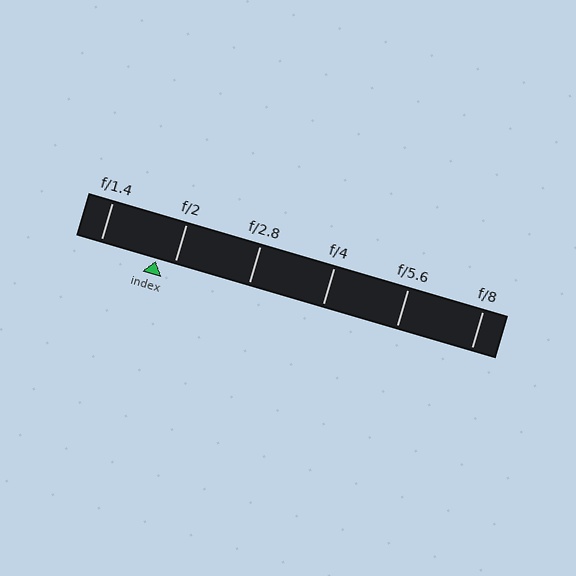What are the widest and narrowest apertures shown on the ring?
The widest aperture shown is f/1.4 and the narrowest is f/8.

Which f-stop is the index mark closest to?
The index mark is closest to f/2.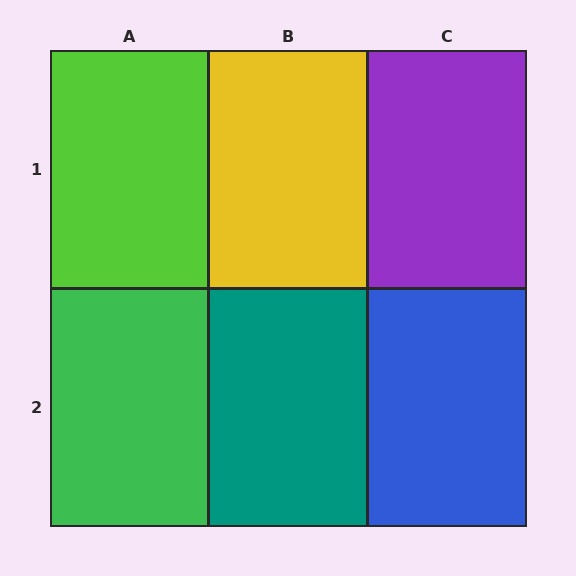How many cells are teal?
1 cell is teal.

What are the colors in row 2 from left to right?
Green, teal, blue.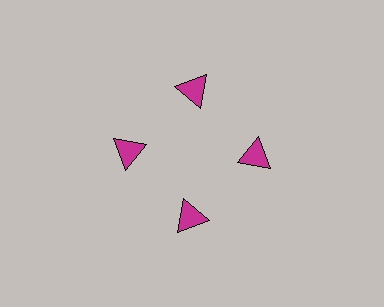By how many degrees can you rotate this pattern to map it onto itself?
The pattern maps onto itself every 90 degrees of rotation.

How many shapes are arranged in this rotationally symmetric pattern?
There are 4 shapes, arranged in 4 groups of 1.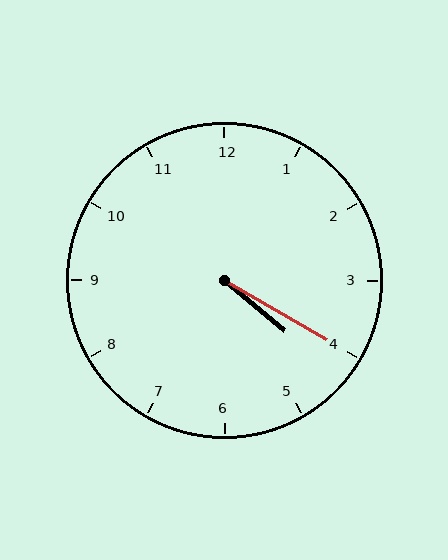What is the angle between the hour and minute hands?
Approximately 10 degrees.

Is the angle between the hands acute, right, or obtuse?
It is acute.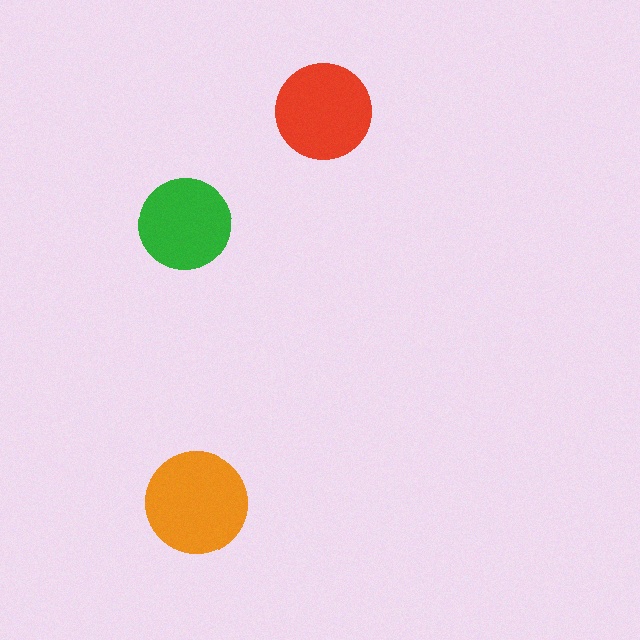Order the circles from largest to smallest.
the orange one, the red one, the green one.